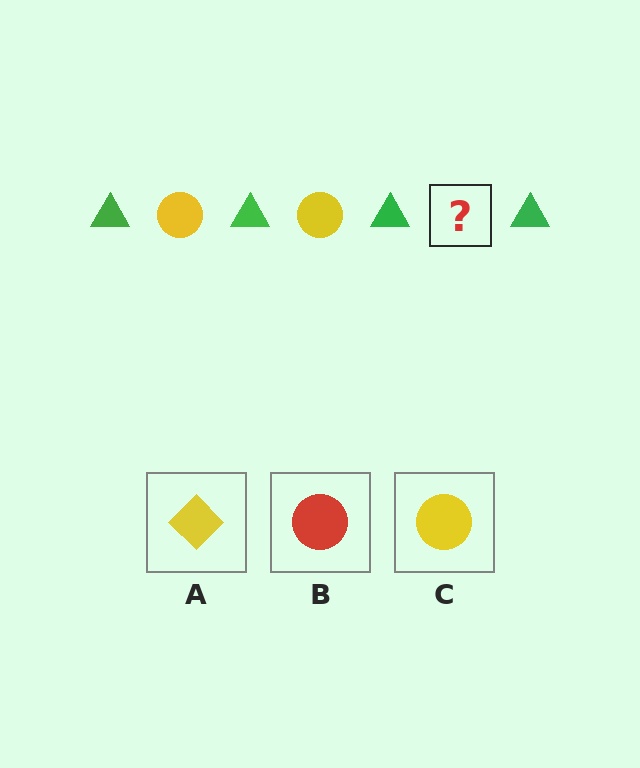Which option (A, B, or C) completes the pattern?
C.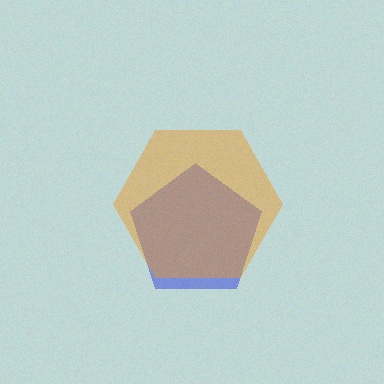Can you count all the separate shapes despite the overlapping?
Yes, there are 2 separate shapes.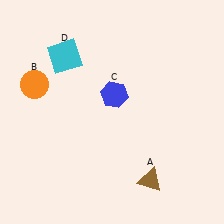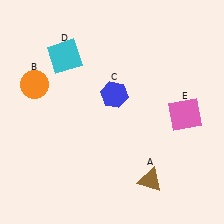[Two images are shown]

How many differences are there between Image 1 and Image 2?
There is 1 difference between the two images.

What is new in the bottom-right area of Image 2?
A pink square (E) was added in the bottom-right area of Image 2.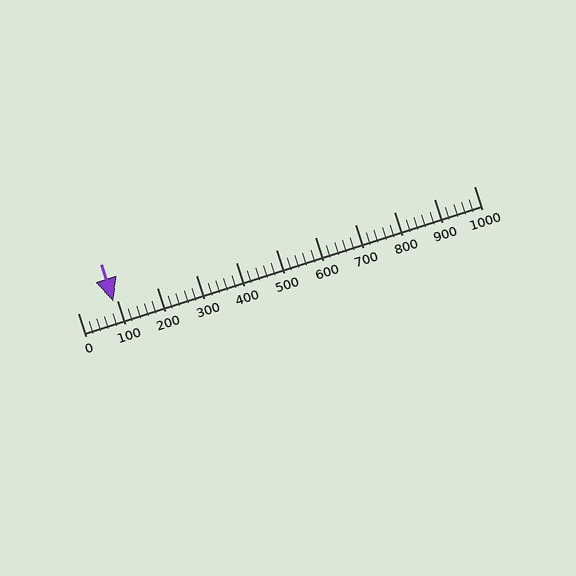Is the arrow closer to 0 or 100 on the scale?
The arrow is closer to 100.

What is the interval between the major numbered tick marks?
The major tick marks are spaced 100 units apart.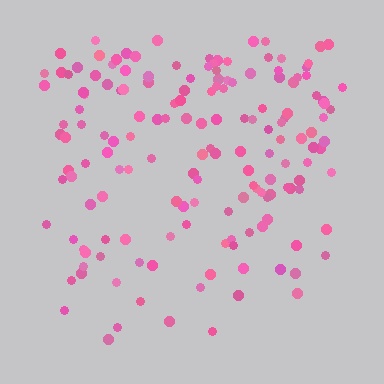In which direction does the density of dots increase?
From bottom to top, with the top side densest.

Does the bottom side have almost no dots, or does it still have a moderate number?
Still a moderate number, just noticeably fewer than the top.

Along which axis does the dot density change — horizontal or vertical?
Vertical.